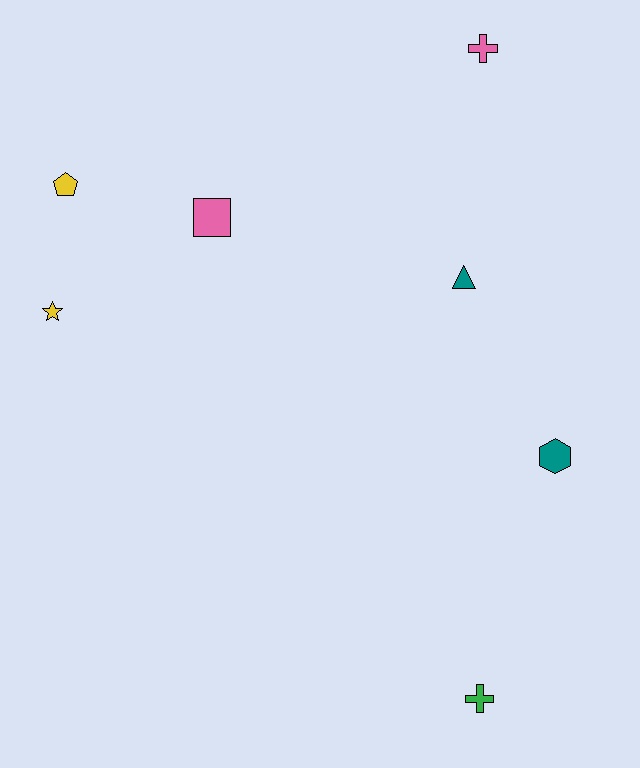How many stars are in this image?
There is 1 star.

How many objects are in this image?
There are 7 objects.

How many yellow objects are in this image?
There are 2 yellow objects.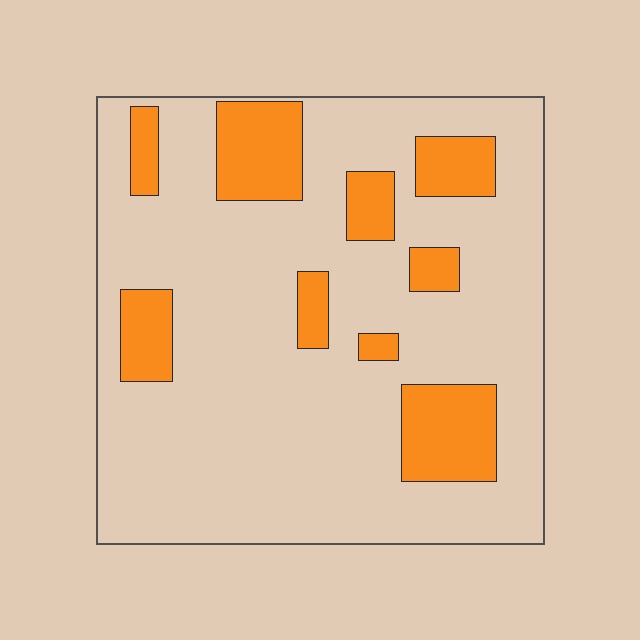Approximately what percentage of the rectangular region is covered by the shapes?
Approximately 20%.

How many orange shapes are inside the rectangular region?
9.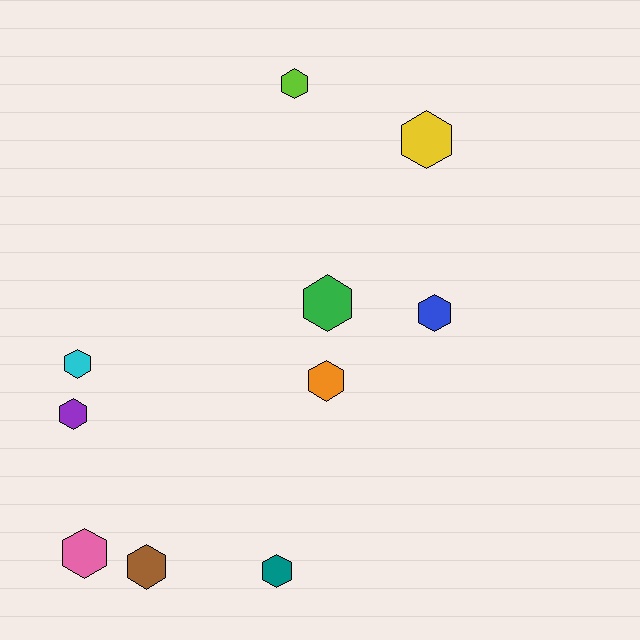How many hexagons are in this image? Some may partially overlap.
There are 10 hexagons.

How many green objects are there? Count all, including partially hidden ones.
There is 1 green object.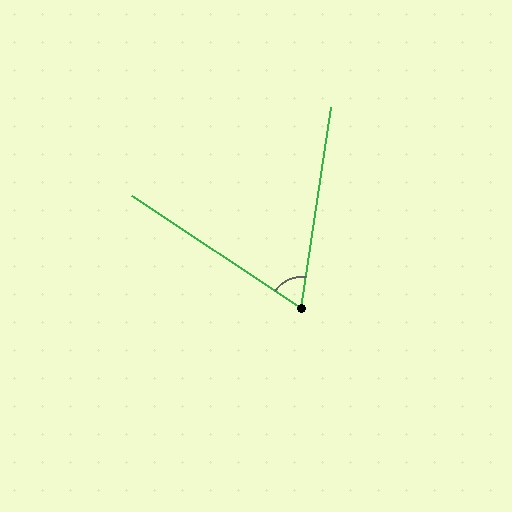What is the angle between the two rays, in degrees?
Approximately 65 degrees.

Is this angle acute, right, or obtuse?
It is acute.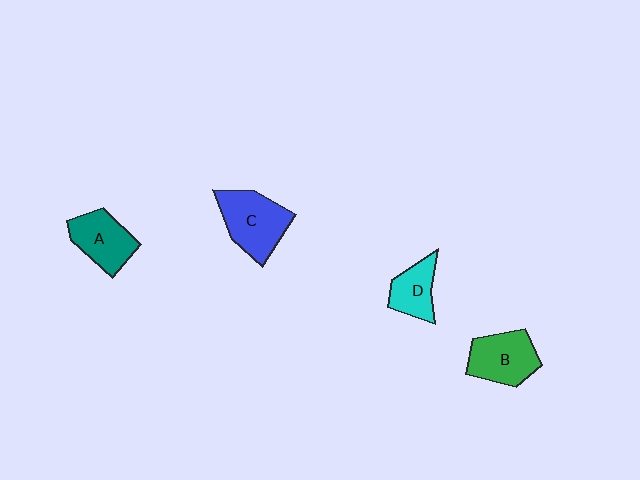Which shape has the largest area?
Shape C (blue).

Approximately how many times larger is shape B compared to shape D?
Approximately 1.4 times.